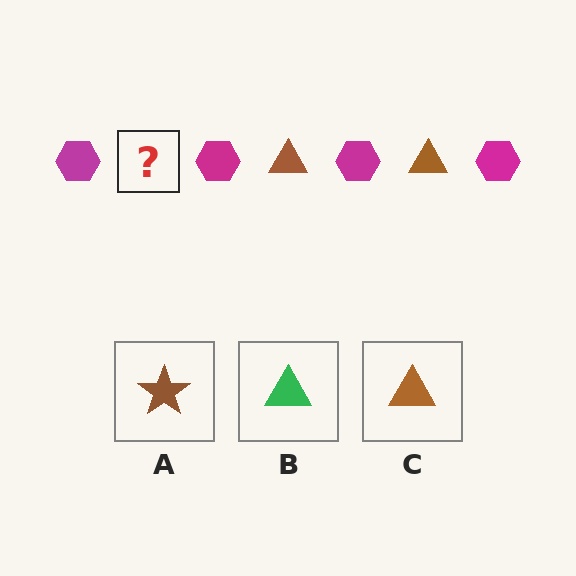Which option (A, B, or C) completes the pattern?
C.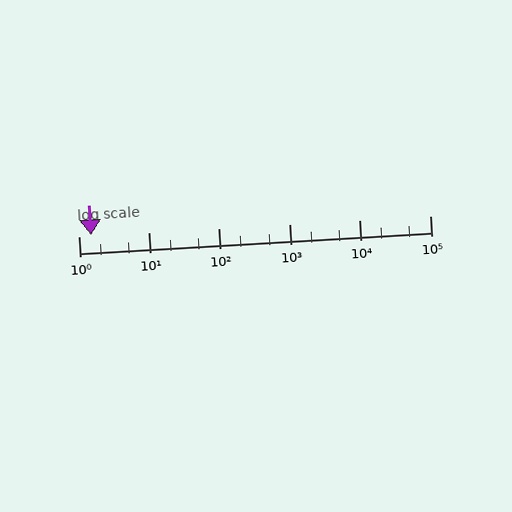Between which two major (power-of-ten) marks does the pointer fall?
The pointer is between 1 and 10.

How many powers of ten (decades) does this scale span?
The scale spans 5 decades, from 1 to 100000.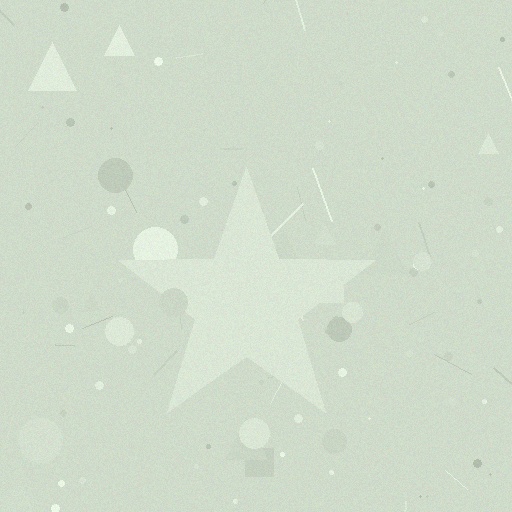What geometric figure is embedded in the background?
A star is embedded in the background.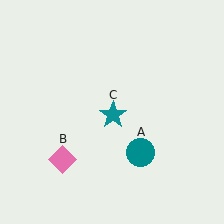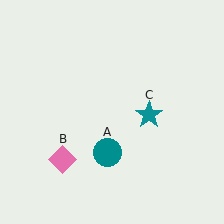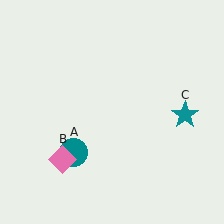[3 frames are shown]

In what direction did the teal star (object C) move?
The teal star (object C) moved right.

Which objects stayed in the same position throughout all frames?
Pink diamond (object B) remained stationary.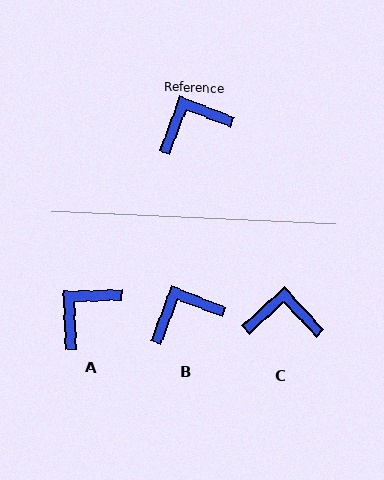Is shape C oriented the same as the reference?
No, it is off by about 27 degrees.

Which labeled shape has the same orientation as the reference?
B.